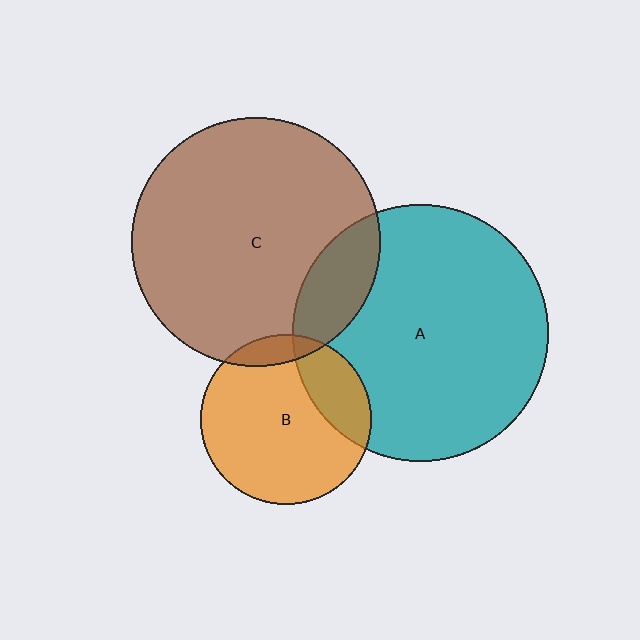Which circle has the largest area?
Circle A (teal).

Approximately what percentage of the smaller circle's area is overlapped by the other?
Approximately 15%.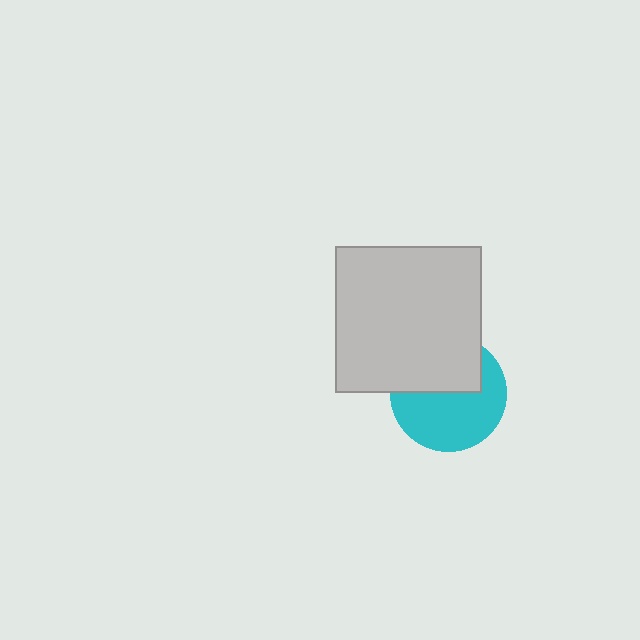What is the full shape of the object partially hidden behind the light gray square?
The partially hidden object is a cyan circle.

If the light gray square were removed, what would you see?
You would see the complete cyan circle.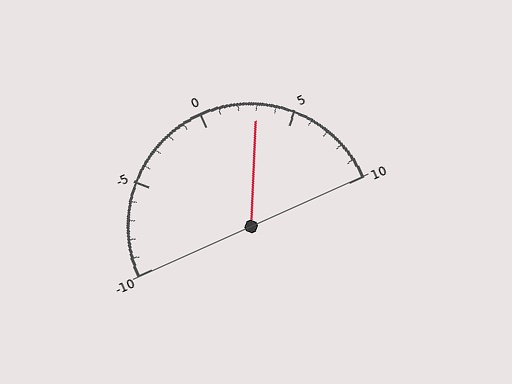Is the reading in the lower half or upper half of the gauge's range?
The reading is in the upper half of the range (-10 to 10).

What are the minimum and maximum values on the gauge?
The gauge ranges from -10 to 10.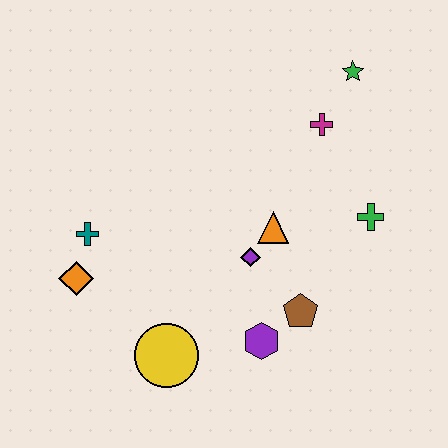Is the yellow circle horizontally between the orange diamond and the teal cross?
No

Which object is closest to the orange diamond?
The teal cross is closest to the orange diamond.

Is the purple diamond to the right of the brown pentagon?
No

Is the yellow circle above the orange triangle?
No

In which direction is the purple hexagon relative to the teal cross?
The purple hexagon is to the right of the teal cross.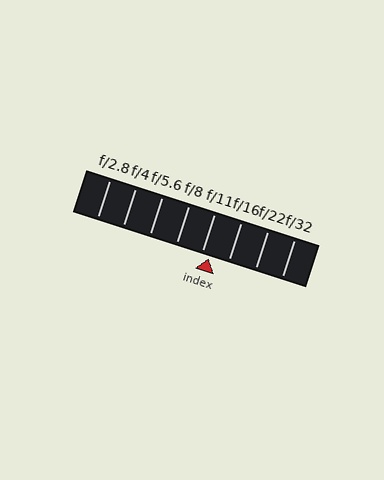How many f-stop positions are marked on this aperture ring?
There are 8 f-stop positions marked.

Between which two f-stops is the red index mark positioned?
The index mark is between f/11 and f/16.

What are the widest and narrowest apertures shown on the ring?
The widest aperture shown is f/2.8 and the narrowest is f/32.